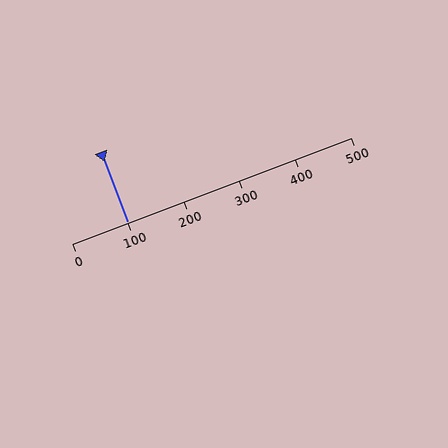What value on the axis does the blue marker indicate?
The marker indicates approximately 100.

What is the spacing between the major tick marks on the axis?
The major ticks are spaced 100 apart.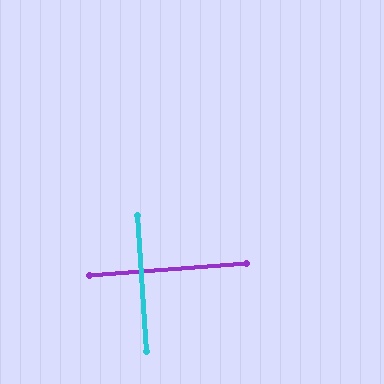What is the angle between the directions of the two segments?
Approximately 90 degrees.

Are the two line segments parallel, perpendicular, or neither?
Perpendicular — they meet at approximately 90°.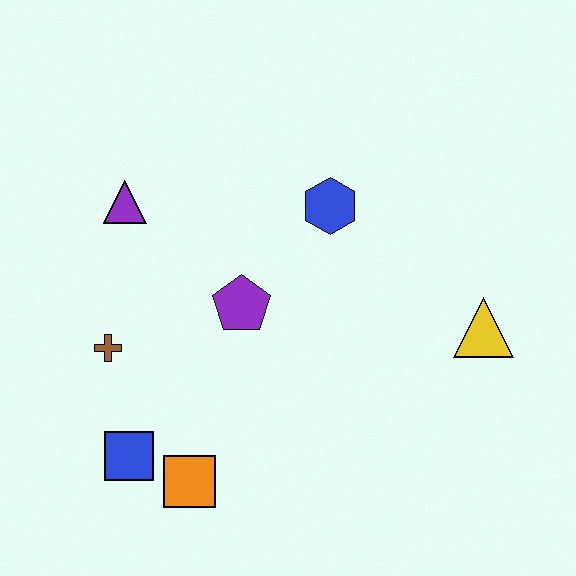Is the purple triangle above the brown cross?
Yes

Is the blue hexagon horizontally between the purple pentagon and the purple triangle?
No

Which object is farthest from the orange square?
The yellow triangle is farthest from the orange square.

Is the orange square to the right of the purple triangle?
Yes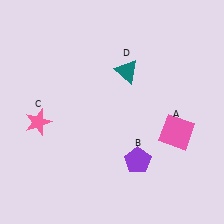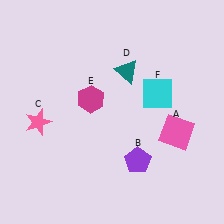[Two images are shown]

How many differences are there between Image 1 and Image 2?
There are 2 differences between the two images.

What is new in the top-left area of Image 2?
A magenta hexagon (E) was added in the top-left area of Image 2.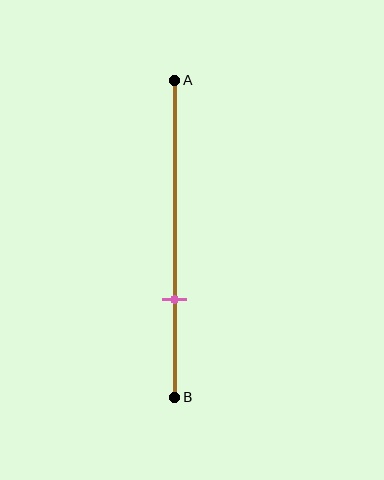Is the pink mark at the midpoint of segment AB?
No, the mark is at about 70% from A, not at the 50% midpoint.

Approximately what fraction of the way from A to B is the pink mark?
The pink mark is approximately 70% of the way from A to B.